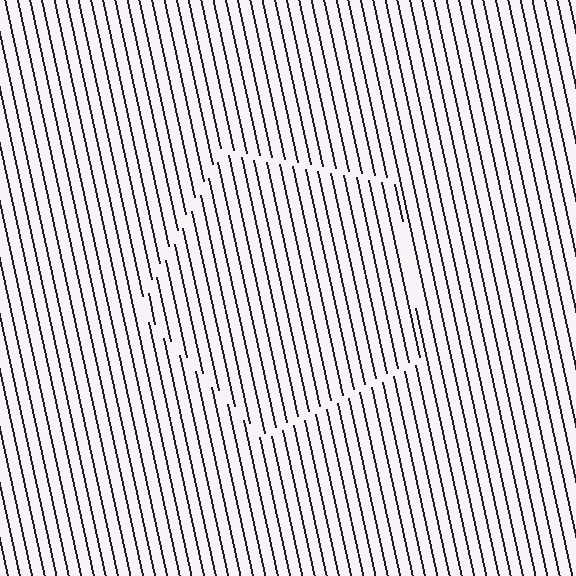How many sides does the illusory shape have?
5 sides — the line-ends trace a pentagon.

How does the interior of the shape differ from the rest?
The interior of the shape contains the same grating, shifted by half a period — the contour is defined by the phase discontinuity where line-ends from the inner and outer gratings abut.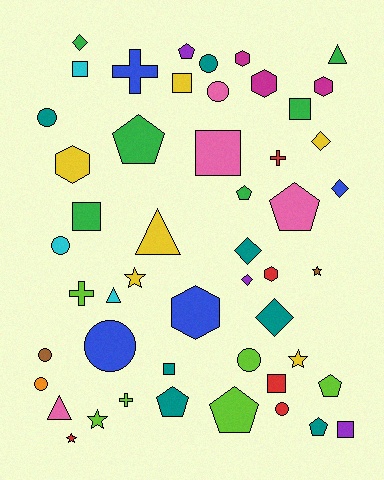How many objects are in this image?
There are 50 objects.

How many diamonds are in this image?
There are 6 diamonds.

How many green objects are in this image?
There are 6 green objects.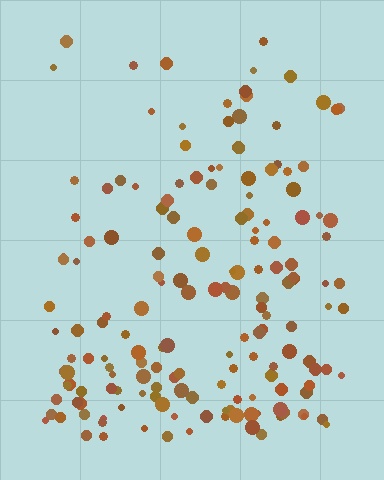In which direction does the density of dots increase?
From top to bottom, with the bottom side densest.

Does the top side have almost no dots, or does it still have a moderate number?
Still a moderate number, just noticeably fewer than the bottom.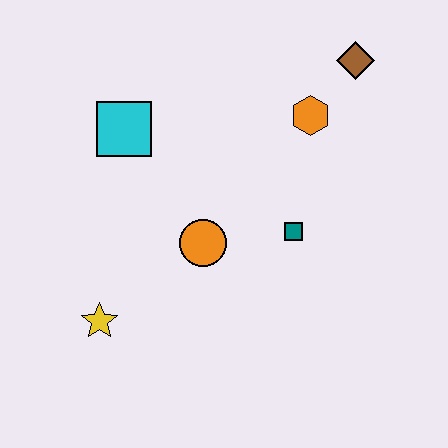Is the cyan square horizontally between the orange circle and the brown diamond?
No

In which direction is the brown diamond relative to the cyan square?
The brown diamond is to the right of the cyan square.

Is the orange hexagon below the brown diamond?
Yes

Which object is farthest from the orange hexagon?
The yellow star is farthest from the orange hexagon.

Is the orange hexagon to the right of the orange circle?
Yes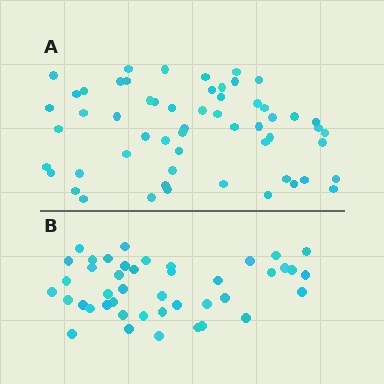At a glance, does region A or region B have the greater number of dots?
Region A (the top region) has more dots.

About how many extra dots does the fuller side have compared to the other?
Region A has approximately 15 more dots than region B.